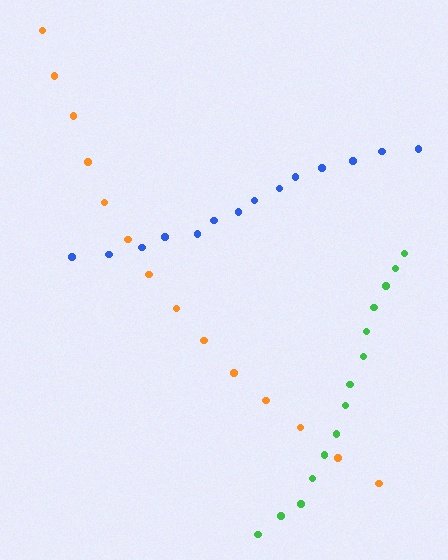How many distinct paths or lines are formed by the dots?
There are 3 distinct paths.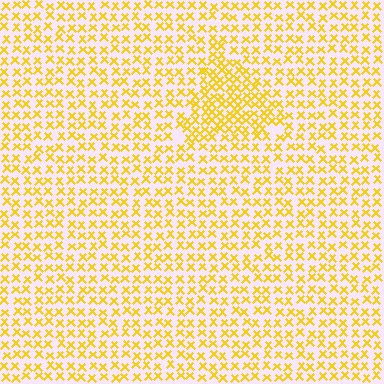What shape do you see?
I see a triangle.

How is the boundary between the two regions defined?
The boundary is defined by a change in element density (approximately 1.7x ratio). All elements are the same color, size, and shape.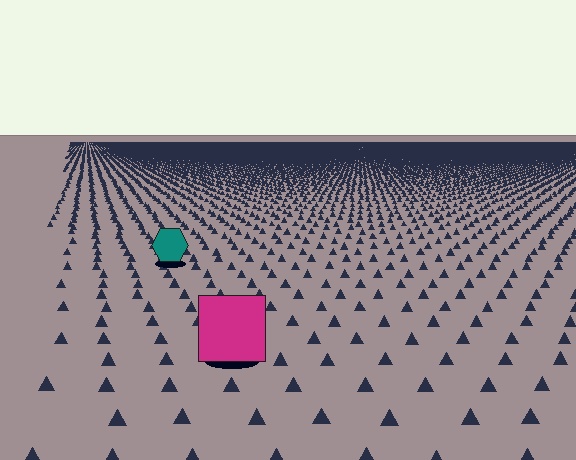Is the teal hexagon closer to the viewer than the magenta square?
No. The magenta square is closer — you can tell from the texture gradient: the ground texture is coarser near it.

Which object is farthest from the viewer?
The teal hexagon is farthest from the viewer. It appears smaller and the ground texture around it is denser.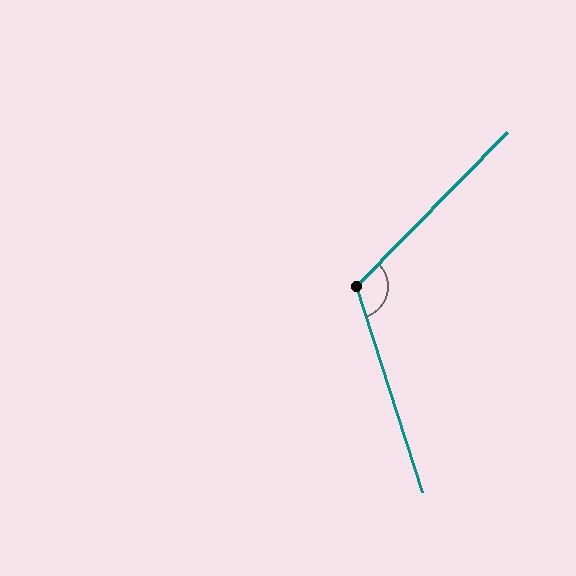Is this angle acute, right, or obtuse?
It is obtuse.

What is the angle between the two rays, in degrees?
Approximately 118 degrees.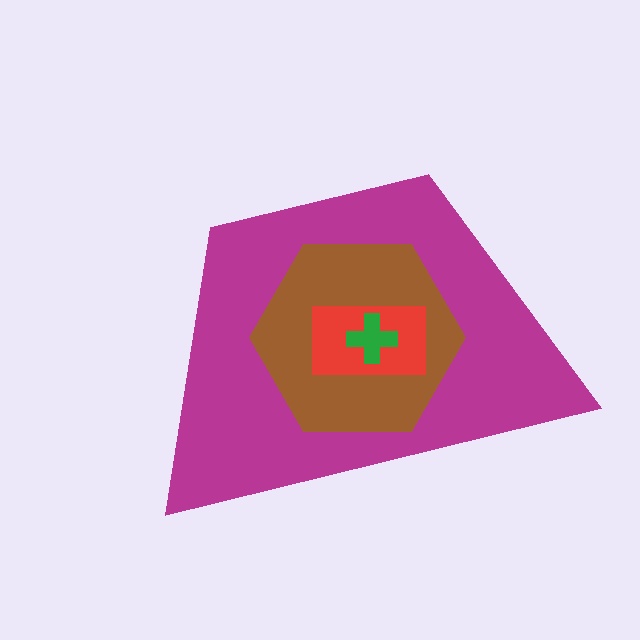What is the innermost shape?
The green cross.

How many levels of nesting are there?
4.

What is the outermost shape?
The magenta trapezoid.